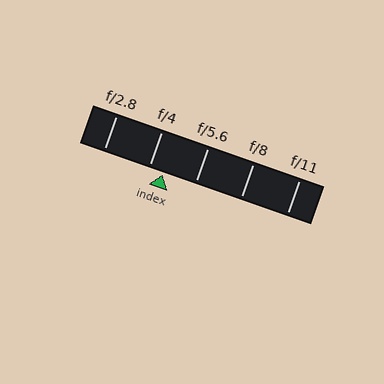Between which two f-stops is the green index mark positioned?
The index mark is between f/4 and f/5.6.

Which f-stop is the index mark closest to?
The index mark is closest to f/4.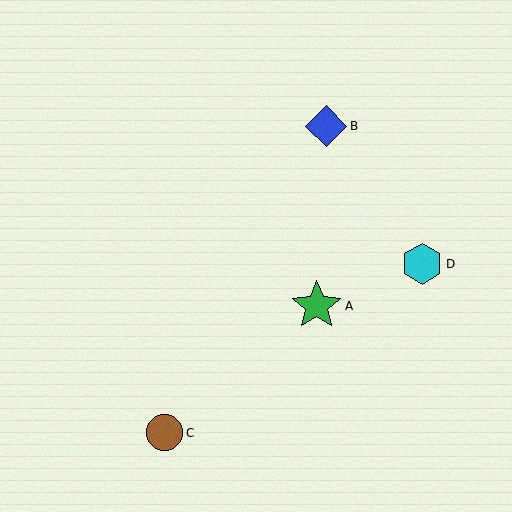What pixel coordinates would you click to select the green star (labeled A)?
Click at (317, 306) to select the green star A.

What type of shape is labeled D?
Shape D is a cyan hexagon.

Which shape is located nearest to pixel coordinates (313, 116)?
The blue diamond (labeled B) at (326, 126) is nearest to that location.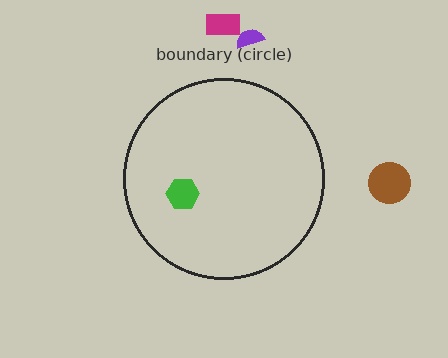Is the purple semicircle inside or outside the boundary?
Outside.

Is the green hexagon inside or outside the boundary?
Inside.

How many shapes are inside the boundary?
1 inside, 3 outside.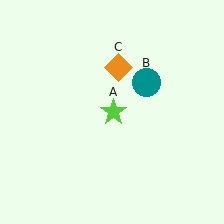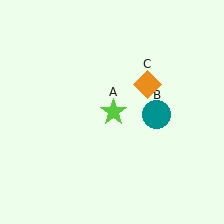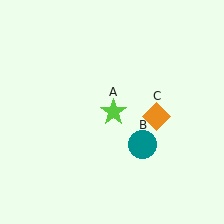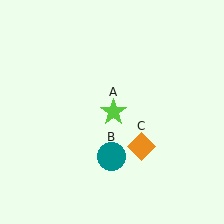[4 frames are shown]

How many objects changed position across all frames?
2 objects changed position: teal circle (object B), orange diamond (object C).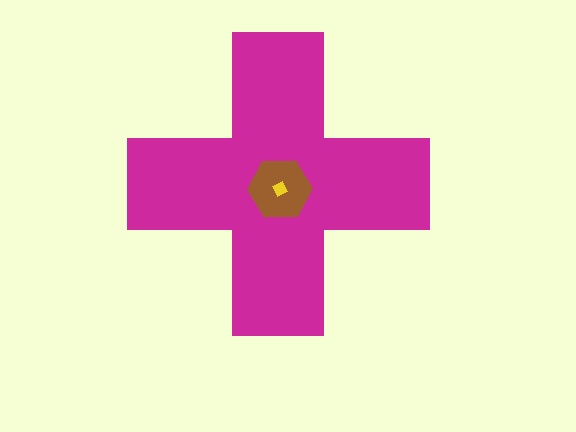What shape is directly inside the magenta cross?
The brown hexagon.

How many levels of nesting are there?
3.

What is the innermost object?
The yellow diamond.